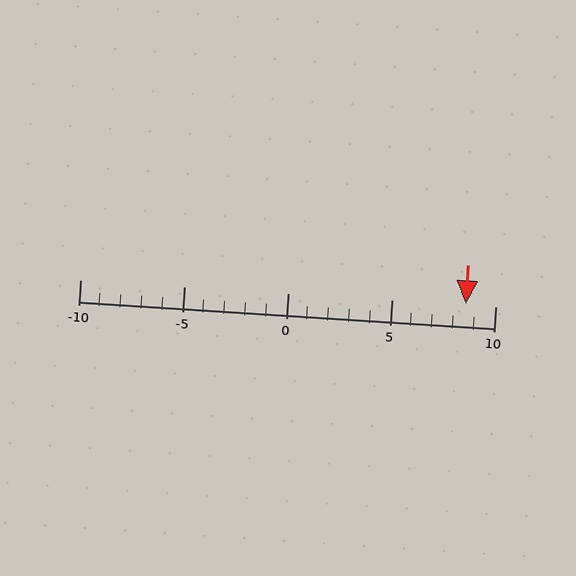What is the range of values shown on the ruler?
The ruler shows values from -10 to 10.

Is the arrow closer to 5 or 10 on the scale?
The arrow is closer to 10.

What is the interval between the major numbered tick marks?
The major tick marks are spaced 5 units apart.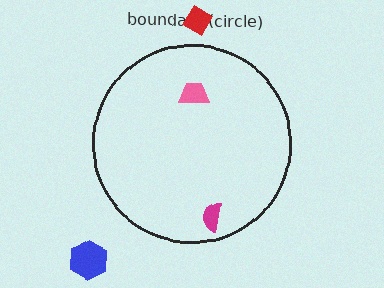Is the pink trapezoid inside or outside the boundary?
Inside.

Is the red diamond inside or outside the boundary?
Outside.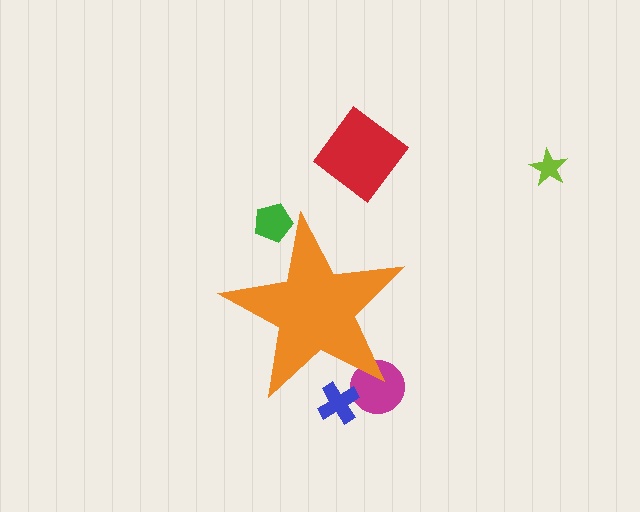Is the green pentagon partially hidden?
Yes, the green pentagon is partially hidden behind the orange star.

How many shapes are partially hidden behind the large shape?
3 shapes are partially hidden.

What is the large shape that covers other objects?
An orange star.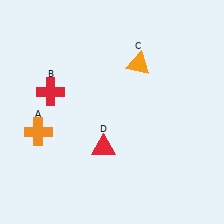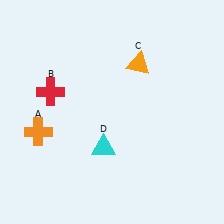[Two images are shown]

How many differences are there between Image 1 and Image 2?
There is 1 difference between the two images.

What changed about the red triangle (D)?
In Image 1, D is red. In Image 2, it changed to cyan.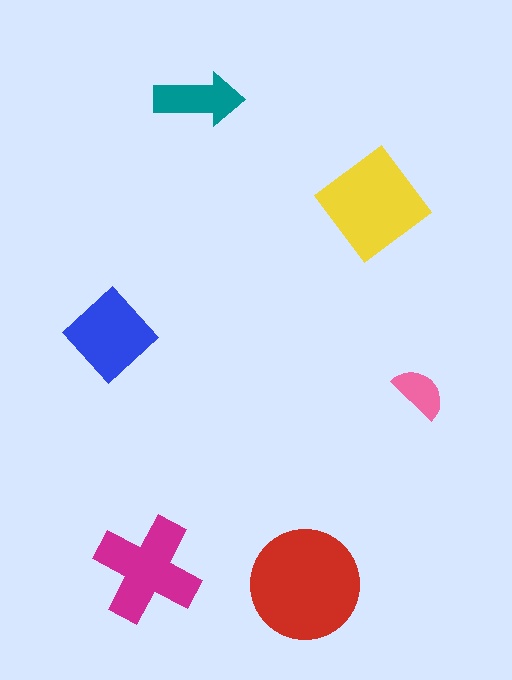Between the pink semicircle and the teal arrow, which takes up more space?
The teal arrow.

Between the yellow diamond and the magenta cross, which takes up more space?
The yellow diamond.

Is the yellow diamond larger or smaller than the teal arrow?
Larger.